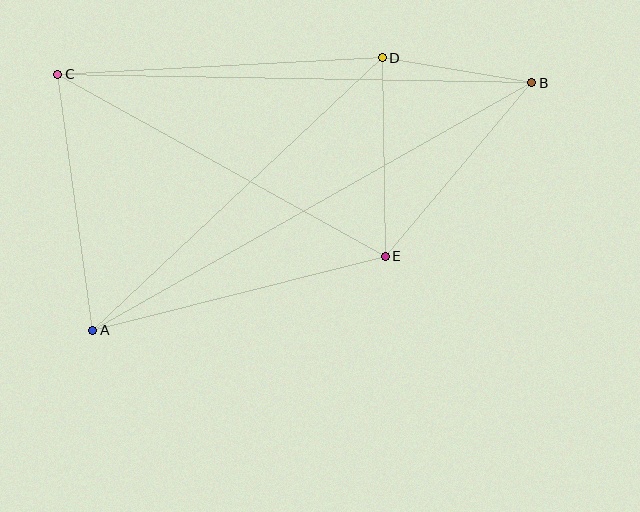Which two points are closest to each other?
Points B and D are closest to each other.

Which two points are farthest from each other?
Points A and B are farthest from each other.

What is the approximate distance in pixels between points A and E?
The distance between A and E is approximately 302 pixels.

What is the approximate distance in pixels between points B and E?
The distance between B and E is approximately 227 pixels.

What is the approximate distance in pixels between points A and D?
The distance between A and D is approximately 398 pixels.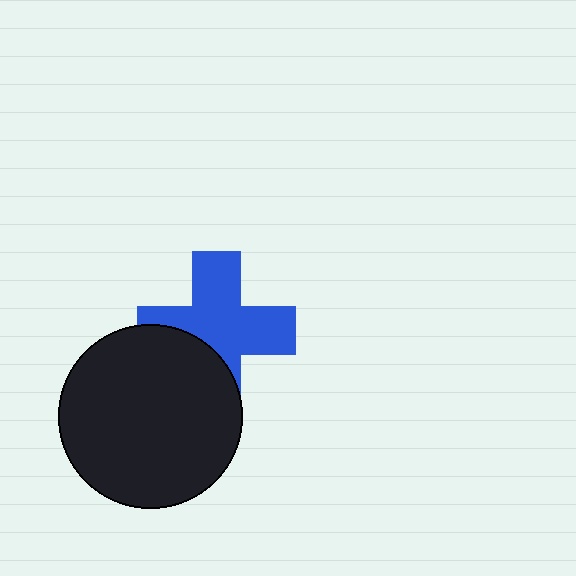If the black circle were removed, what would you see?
You would see the complete blue cross.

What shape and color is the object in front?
The object in front is a black circle.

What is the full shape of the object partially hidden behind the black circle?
The partially hidden object is a blue cross.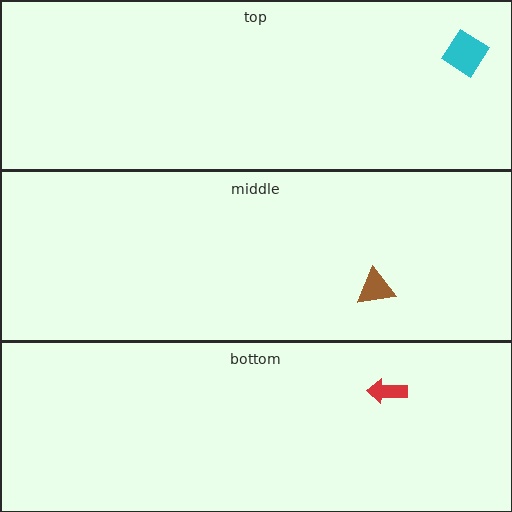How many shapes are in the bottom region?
1.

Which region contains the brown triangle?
The middle region.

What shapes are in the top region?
The cyan diamond.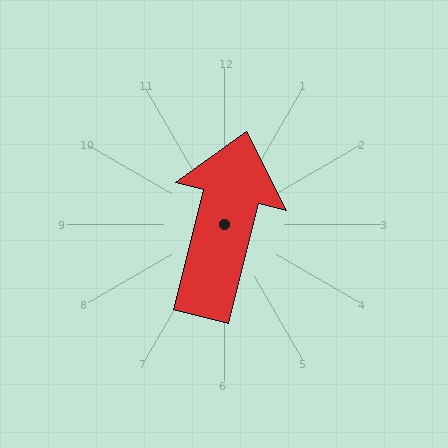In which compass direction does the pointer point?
North.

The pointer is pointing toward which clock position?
Roughly 12 o'clock.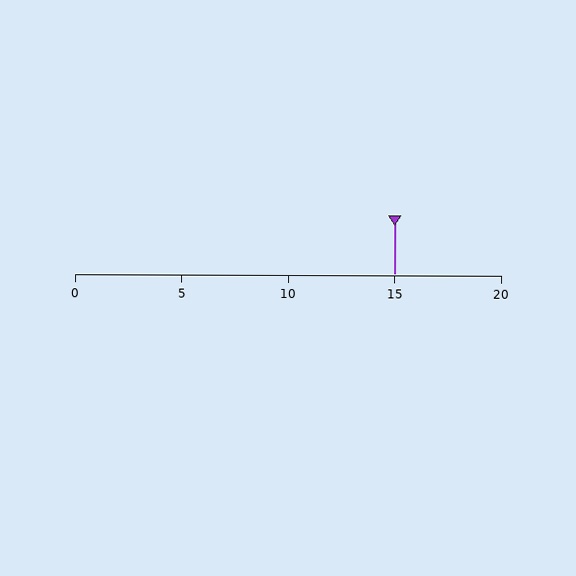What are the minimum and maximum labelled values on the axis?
The axis runs from 0 to 20.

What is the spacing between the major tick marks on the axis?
The major ticks are spaced 5 apart.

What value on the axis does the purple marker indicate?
The marker indicates approximately 15.